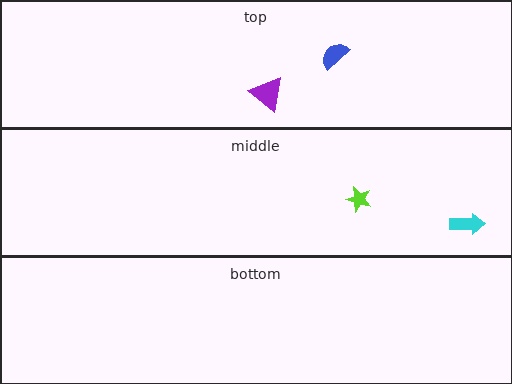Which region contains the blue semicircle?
The top region.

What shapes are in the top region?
The blue semicircle, the purple triangle.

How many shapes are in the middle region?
2.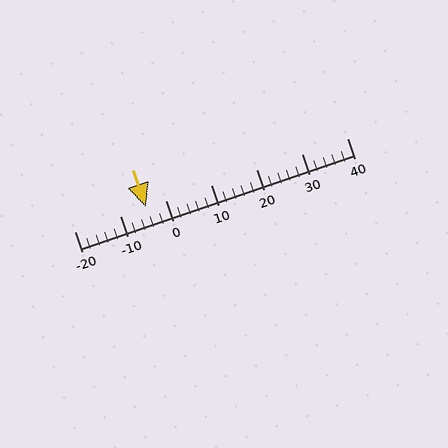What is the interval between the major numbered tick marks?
The major tick marks are spaced 10 units apart.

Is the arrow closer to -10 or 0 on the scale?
The arrow is closer to 0.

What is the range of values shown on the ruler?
The ruler shows values from -20 to 40.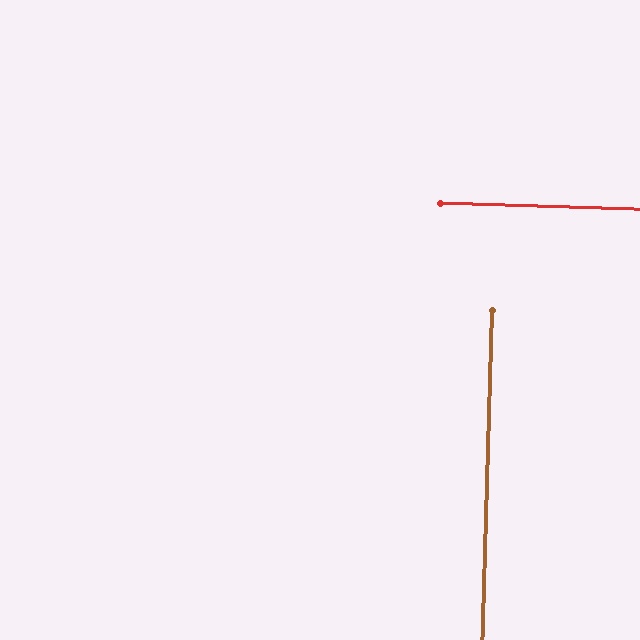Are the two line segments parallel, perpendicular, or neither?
Perpendicular — they meet at approximately 90°.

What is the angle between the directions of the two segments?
Approximately 90 degrees.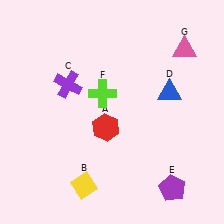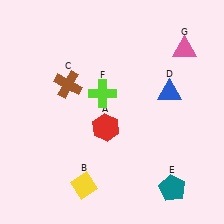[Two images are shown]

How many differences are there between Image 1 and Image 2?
There are 2 differences between the two images.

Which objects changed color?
C changed from purple to brown. E changed from purple to teal.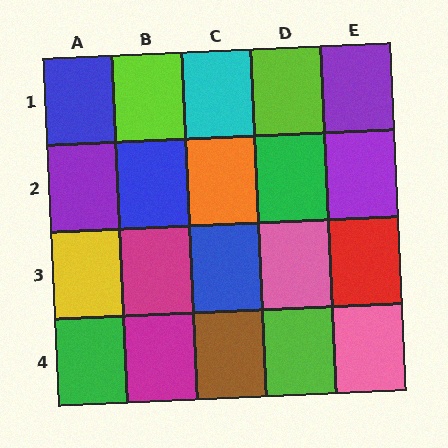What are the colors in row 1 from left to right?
Blue, lime, cyan, lime, purple.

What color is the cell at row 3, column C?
Blue.